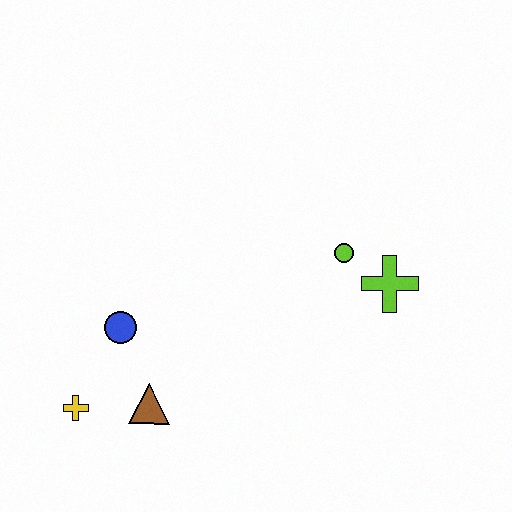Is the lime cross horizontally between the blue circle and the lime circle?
No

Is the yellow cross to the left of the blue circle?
Yes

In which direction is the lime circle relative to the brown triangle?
The lime circle is to the right of the brown triangle.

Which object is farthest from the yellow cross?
The lime cross is farthest from the yellow cross.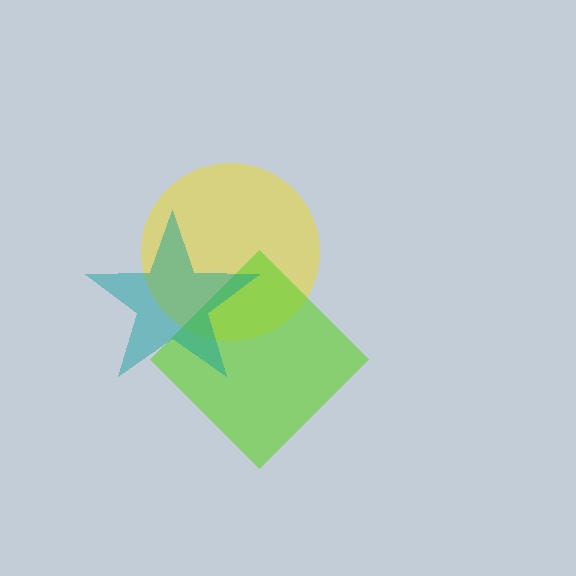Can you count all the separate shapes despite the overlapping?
Yes, there are 3 separate shapes.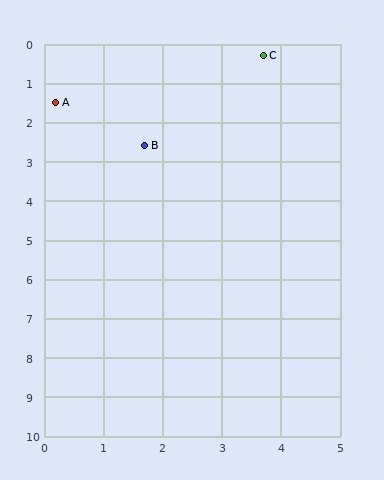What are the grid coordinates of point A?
Point A is at approximately (0.2, 1.5).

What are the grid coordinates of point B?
Point B is at approximately (1.7, 2.6).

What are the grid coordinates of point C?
Point C is at approximately (3.7, 0.3).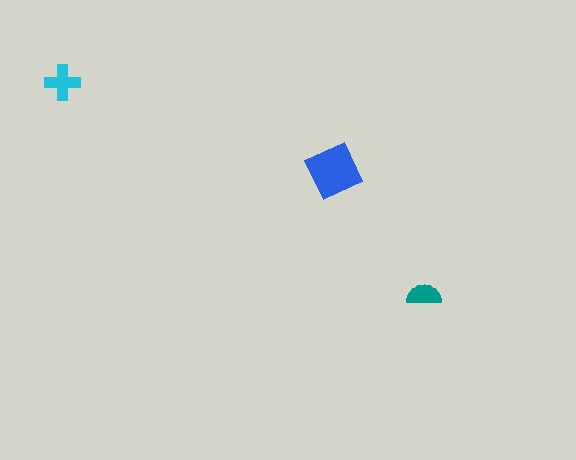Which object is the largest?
The blue diamond.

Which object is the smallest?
The teal semicircle.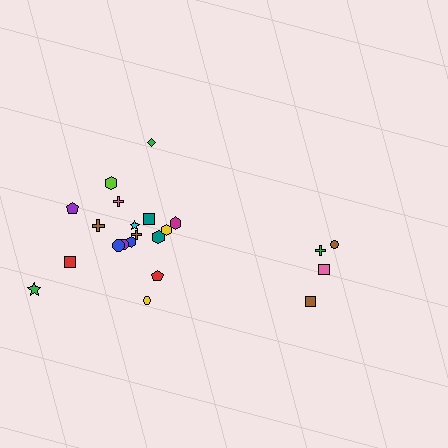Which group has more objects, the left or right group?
The left group.